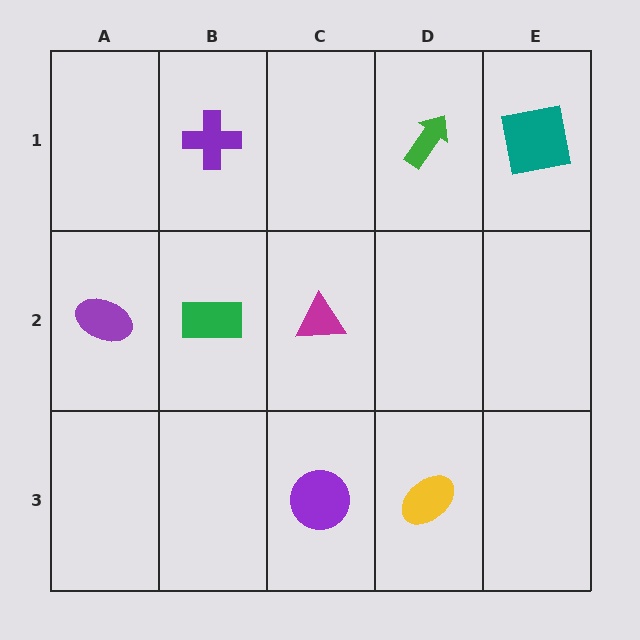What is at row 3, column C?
A purple circle.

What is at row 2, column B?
A green rectangle.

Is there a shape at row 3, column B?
No, that cell is empty.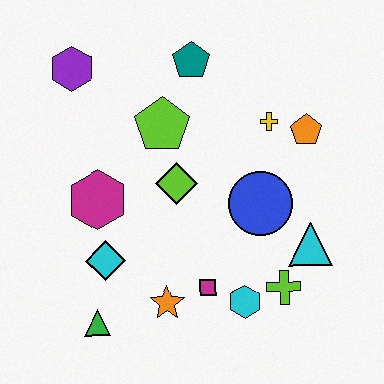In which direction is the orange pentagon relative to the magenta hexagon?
The orange pentagon is to the right of the magenta hexagon.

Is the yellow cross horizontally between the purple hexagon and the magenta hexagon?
No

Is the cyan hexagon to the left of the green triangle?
No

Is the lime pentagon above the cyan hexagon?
Yes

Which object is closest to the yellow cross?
The orange pentagon is closest to the yellow cross.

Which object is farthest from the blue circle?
The purple hexagon is farthest from the blue circle.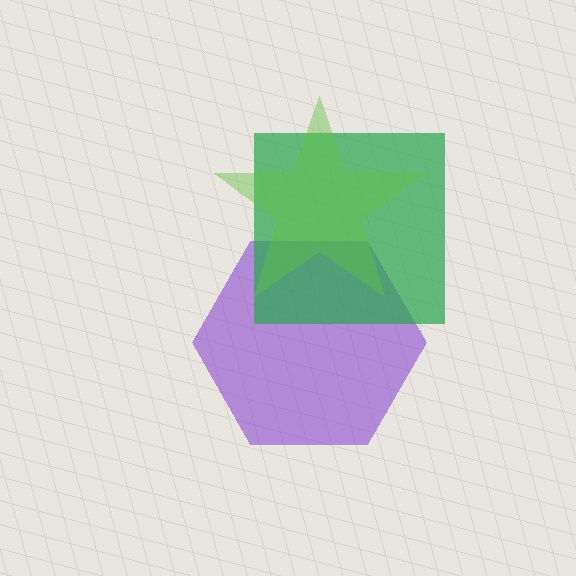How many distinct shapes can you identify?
There are 3 distinct shapes: a purple hexagon, a green square, a lime star.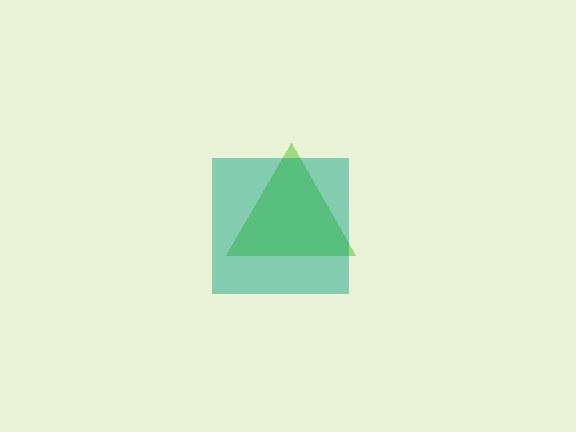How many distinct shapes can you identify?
There are 2 distinct shapes: a lime triangle, a teal square.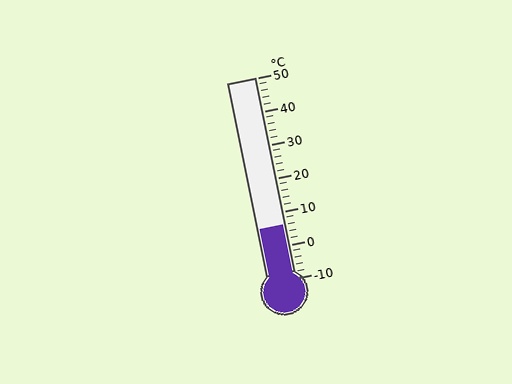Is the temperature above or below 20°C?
The temperature is below 20°C.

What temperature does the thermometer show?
The thermometer shows approximately 6°C.